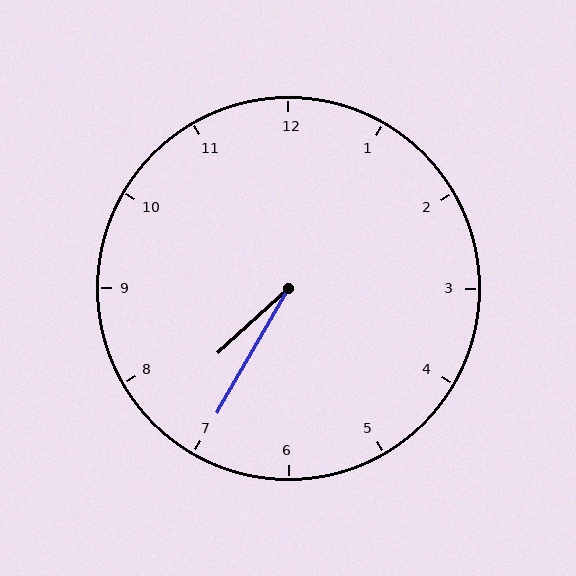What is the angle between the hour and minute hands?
Approximately 18 degrees.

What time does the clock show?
7:35.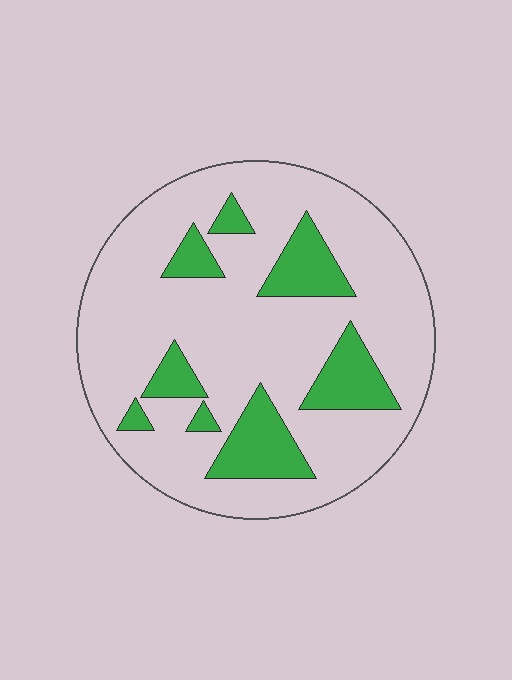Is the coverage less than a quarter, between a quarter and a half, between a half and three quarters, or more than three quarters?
Less than a quarter.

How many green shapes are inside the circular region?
8.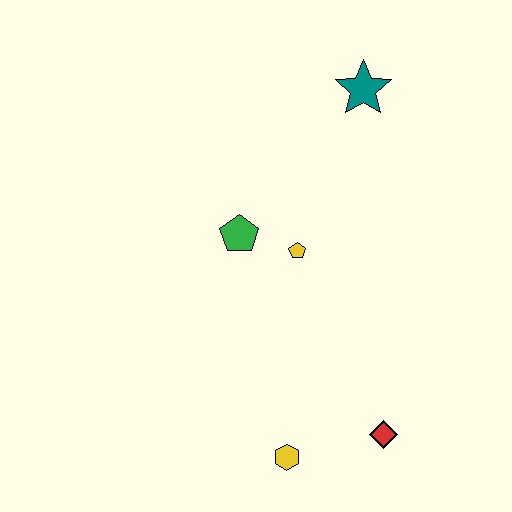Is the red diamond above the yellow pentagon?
No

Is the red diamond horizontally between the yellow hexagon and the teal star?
No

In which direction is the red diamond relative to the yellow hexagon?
The red diamond is to the right of the yellow hexagon.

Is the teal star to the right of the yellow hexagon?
Yes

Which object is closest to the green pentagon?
The yellow pentagon is closest to the green pentagon.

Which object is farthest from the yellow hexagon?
The teal star is farthest from the yellow hexagon.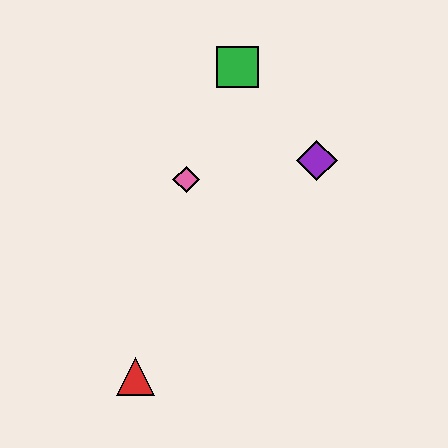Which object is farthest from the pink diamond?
The red triangle is farthest from the pink diamond.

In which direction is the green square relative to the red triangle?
The green square is above the red triangle.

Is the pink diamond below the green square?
Yes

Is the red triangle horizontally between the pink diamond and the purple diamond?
No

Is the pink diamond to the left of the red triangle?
No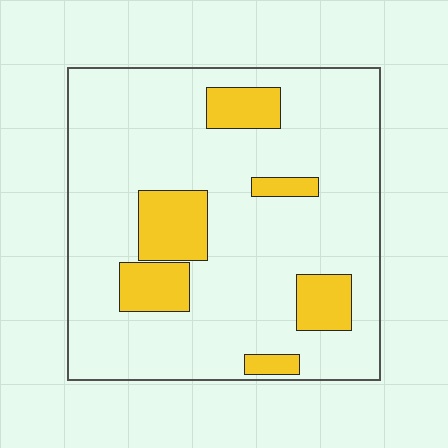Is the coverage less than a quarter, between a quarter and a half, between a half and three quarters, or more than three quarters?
Less than a quarter.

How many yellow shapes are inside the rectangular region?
6.